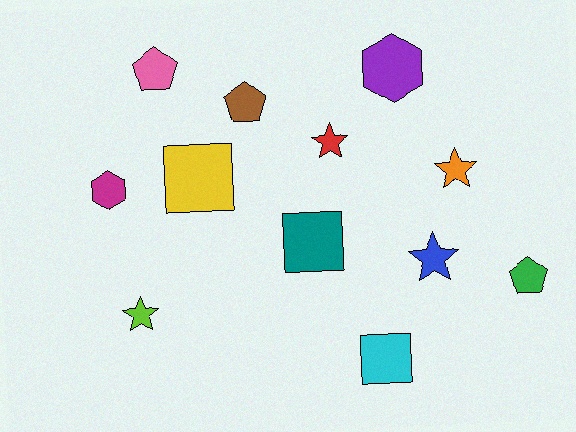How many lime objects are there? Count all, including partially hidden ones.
There is 1 lime object.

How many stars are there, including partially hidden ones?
There are 4 stars.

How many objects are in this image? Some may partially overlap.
There are 12 objects.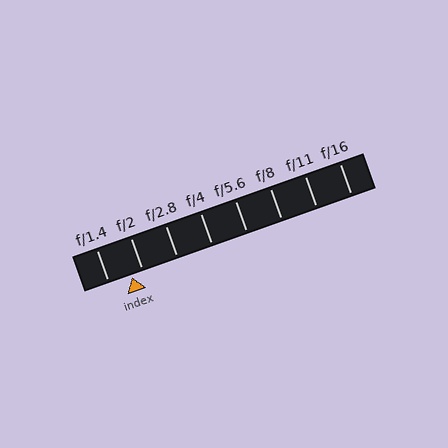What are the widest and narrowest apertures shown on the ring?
The widest aperture shown is f/1.4 and the narrowest is f/16.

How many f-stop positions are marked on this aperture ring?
There are 8 f-stop positions marked.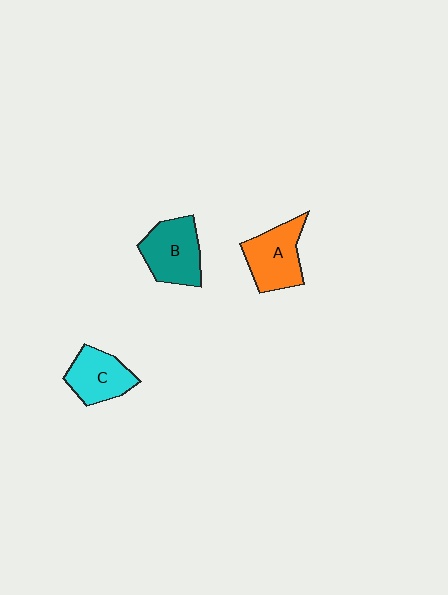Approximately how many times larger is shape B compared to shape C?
Approximately 1.2 times.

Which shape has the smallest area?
Shape C (cyan).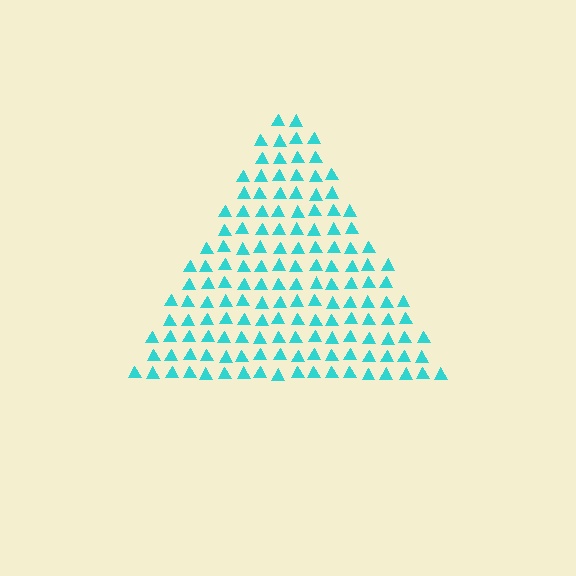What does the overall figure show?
The overall figure shows a triangle.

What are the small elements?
The small elements are triangles.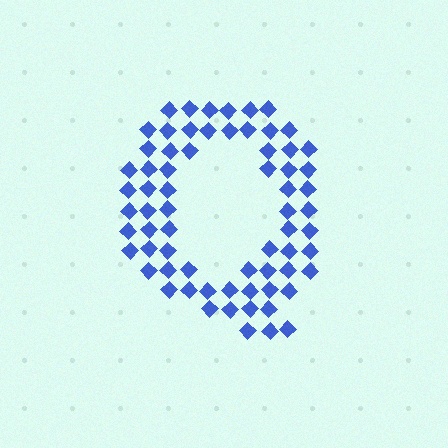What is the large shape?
The large shape is the letter Q.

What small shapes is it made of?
It is made of small diamonds.